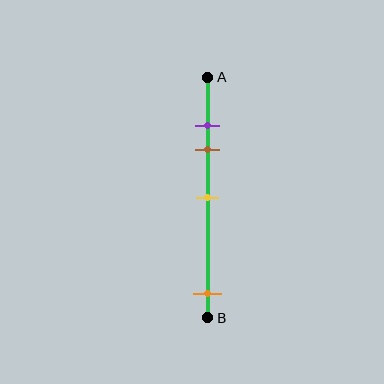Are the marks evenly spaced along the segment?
No, the marks are not evenly spaced.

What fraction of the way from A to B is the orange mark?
The orange mark is approximately 90% (0.9) of the way from A to B.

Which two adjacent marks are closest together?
The purple and brown marks are the closest adjacent pair.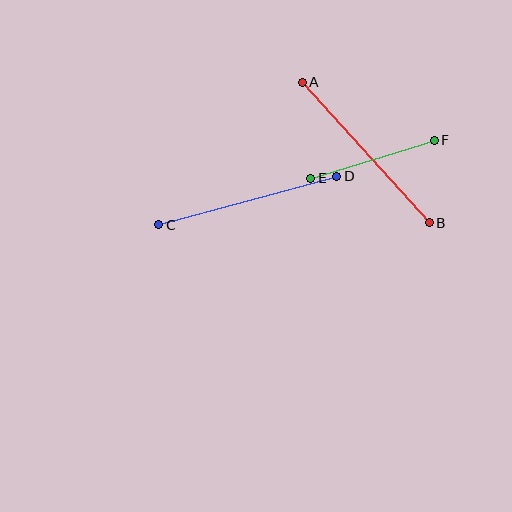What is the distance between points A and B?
The distance is approximately 189 pixels.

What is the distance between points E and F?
The distance is approximately 129 pixels.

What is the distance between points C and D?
The distance is approximately 185 pixels.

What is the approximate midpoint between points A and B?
The midpoint is at approximately (366, 153) pixels.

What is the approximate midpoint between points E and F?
The midpoint is at approximately (372, 159) pixels.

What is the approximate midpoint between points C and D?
The midpoint is at approximately (248, 200) pixels.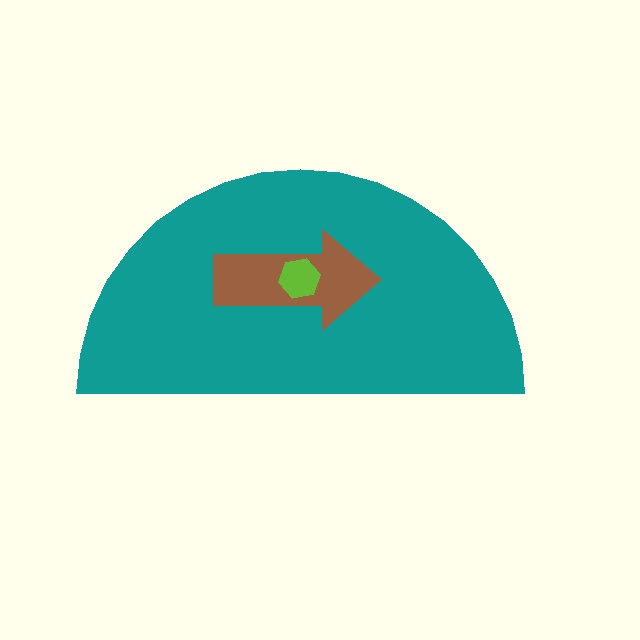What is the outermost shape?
The teal semicircle.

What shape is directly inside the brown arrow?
The lime hexagon.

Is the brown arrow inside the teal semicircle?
Yes.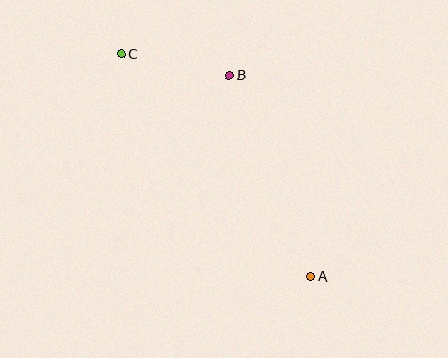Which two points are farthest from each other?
Points A and C are farthest from each other.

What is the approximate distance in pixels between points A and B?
The distance between A and B is approximately 217 pixels.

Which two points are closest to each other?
Points B and C are closest to each other.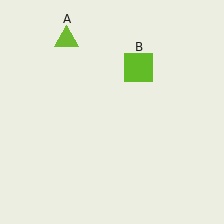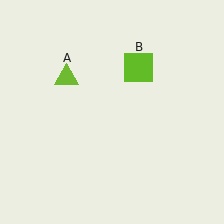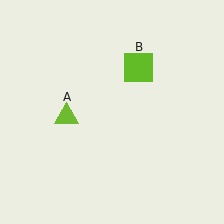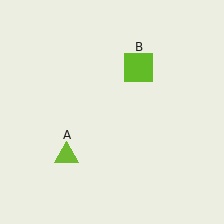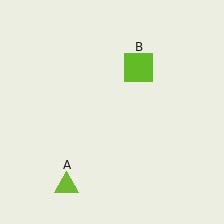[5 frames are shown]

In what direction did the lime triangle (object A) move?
The lime triangle (object A) moved down.